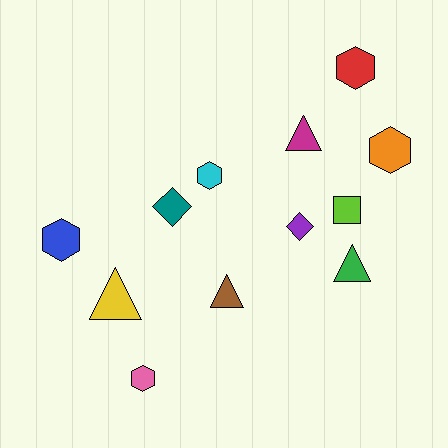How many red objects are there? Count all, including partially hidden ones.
There is 1 red object.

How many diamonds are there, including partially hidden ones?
There are 2 diamonds.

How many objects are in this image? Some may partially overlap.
There are 12 objects.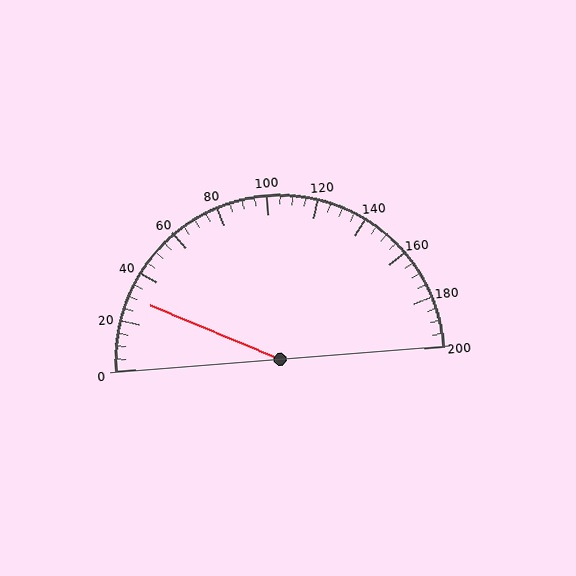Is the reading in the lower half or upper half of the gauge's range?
The reading is in the lower half of the range (0 to 200).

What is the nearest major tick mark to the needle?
The nearest major tick mark is 40.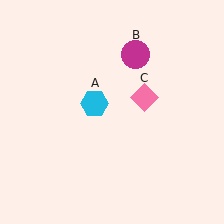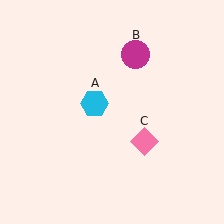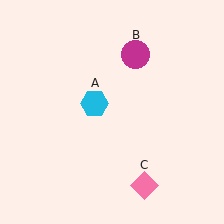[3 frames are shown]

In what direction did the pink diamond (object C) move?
The pink diamond (object C) moved down.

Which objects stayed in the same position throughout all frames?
Cyan hexagon (object A) and magenta circle (object B) remained stationary.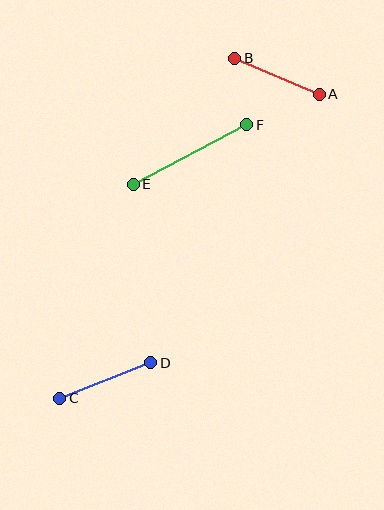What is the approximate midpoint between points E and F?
The midpoint is at approximately (190, 154) pixels.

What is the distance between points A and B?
The distance is approximately 92 pixels.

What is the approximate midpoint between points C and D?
The midpoint is at approximately (105, 380) pixels.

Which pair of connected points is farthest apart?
Points E and F are farthest apart.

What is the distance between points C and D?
The distance is approximately 98 pixels.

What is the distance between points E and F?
The distance is approximately 128 pixels.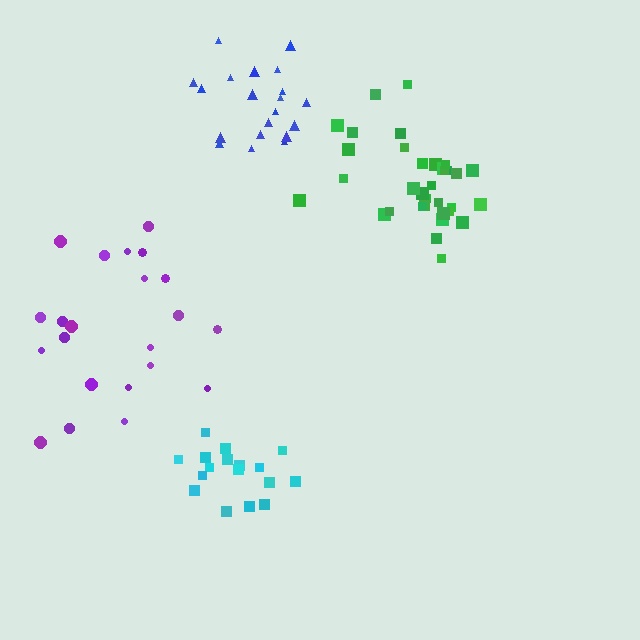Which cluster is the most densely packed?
Cyan.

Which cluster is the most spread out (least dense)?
Purple.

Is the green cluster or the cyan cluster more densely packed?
Cyan.